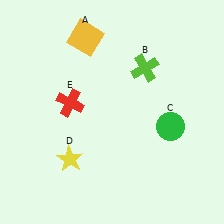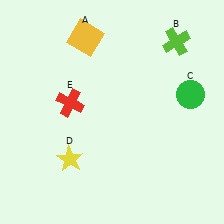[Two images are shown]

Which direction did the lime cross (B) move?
The lime cross (B) moved right.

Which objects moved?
The objects that moved are: the lime cross (B), the green circle (C).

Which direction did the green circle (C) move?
The green circle (C) moved up.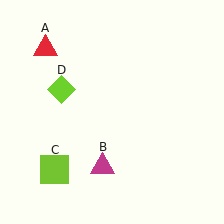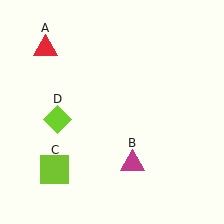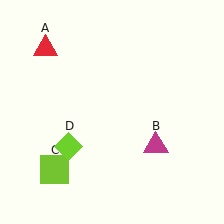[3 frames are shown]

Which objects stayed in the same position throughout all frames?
Red triangle (object A) and lime square (object C) remained stationary.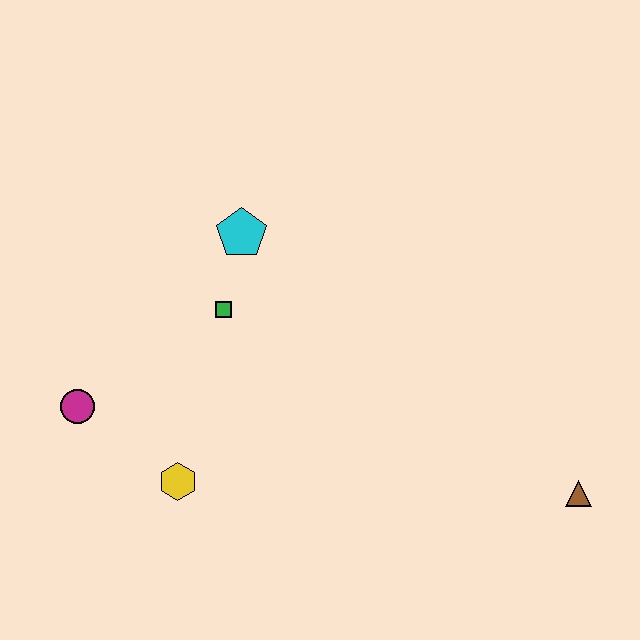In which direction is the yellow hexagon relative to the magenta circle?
The yellow hexagon is to the right of the magenta circle.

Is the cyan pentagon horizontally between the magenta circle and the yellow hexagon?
No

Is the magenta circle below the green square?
Yes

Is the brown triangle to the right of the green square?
Yes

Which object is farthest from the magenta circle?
The brown triangle is farthest from the magenta circle.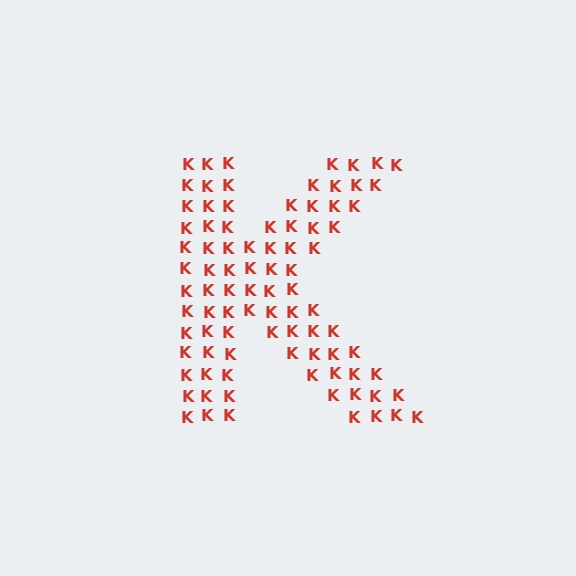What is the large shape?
The large shape is the letter K.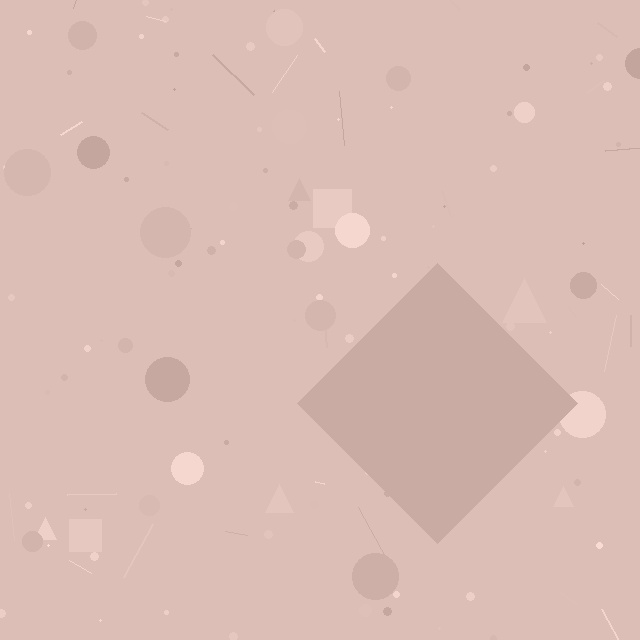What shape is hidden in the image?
A diamond is hidden in the image.